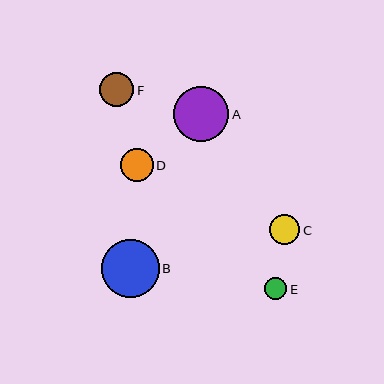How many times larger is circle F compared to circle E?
Circle F is approximately 1.5 times the size of circle E.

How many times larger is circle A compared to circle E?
Circle A is approximately 2.4 times the size of circle E.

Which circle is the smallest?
Circle E is the smallest with a size of approximately 23 pixels.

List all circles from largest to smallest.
From largest to smallest: B, A, F, D, C, E.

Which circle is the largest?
Circle B is the largest with a size of approximately 58 pixels.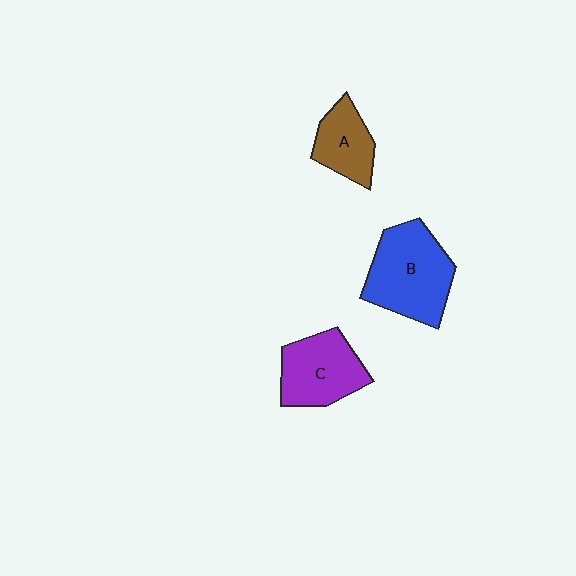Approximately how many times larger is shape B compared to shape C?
Approximately 1.3 times.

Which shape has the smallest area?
Shape A (brown).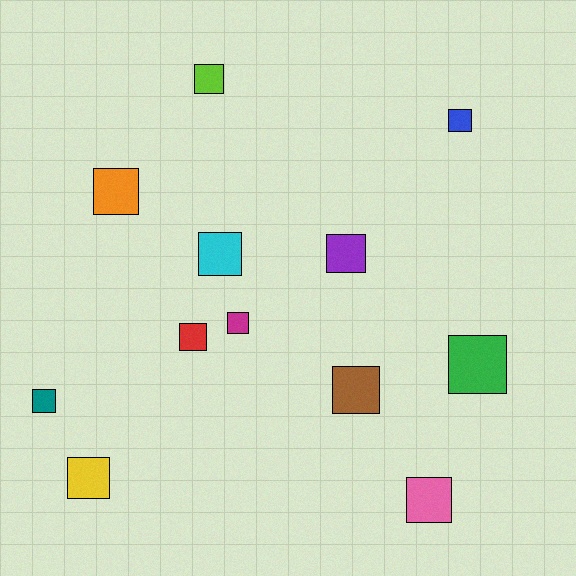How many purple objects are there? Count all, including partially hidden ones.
There is 1 purple object.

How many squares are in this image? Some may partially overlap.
There are 12 squares.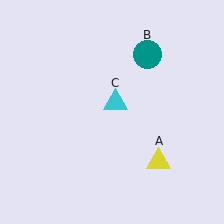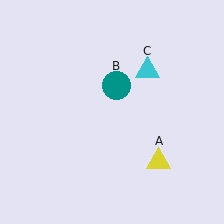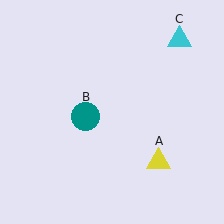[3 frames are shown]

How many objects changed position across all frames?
2 objects changed position: teal circle (object B), cyan triangle (object C).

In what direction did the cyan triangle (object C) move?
The cyan triangle (object C) moved up and to the right.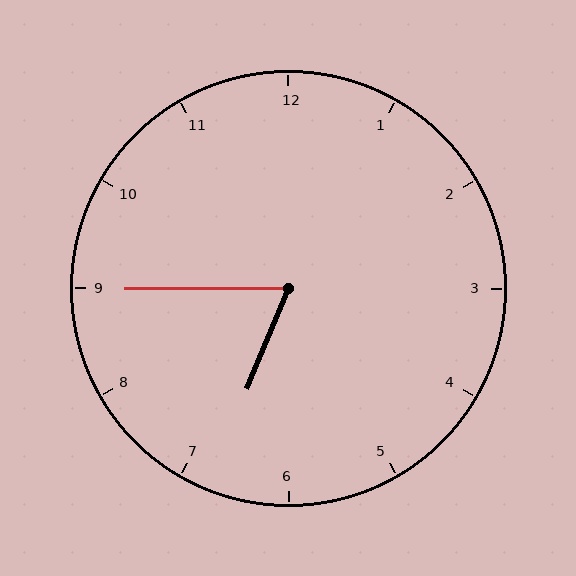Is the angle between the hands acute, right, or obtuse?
It is acute.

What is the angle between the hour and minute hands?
Approximately 68 degrees.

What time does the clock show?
6:45.